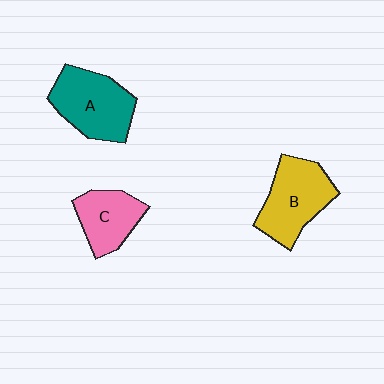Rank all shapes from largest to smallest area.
From largest to smallest: A (teal), B (yellow), C (pink).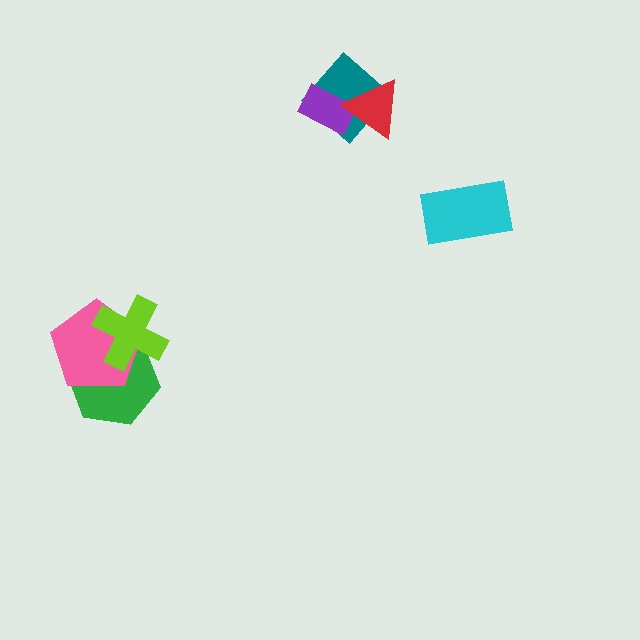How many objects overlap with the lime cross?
2 objects overlap with the lime cross.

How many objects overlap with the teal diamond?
2 objects overlap with the teal diamond.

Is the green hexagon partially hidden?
Yes, it is partially covered by another shape.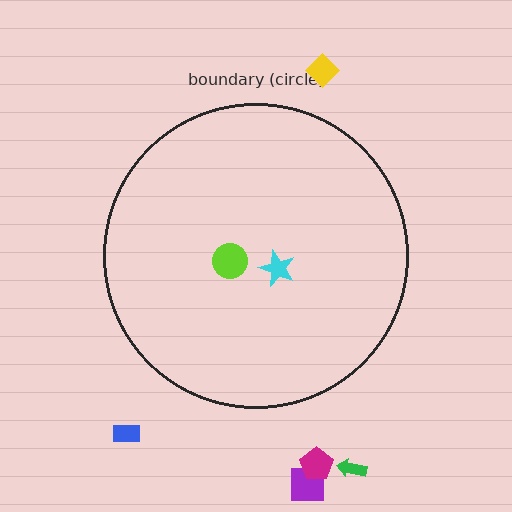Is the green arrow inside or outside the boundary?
Outside.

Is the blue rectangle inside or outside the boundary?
Outside.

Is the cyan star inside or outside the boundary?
Inside.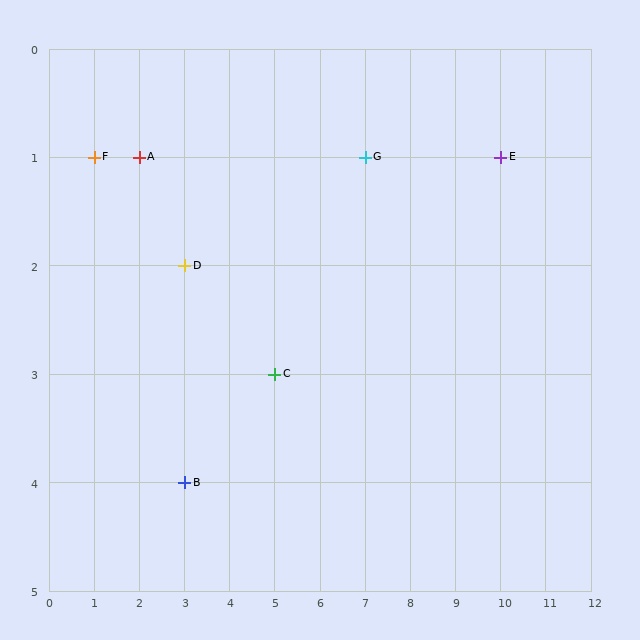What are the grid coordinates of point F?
Point F is at grid coordinates (1, 1).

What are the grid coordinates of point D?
Point D is at grid coordinates (3, 2).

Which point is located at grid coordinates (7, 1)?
Point G is at (7, 1).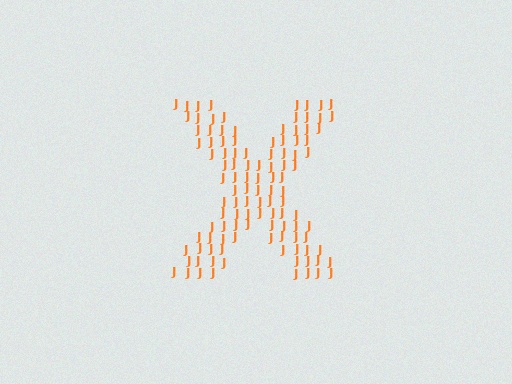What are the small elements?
The small elements are letter J's.